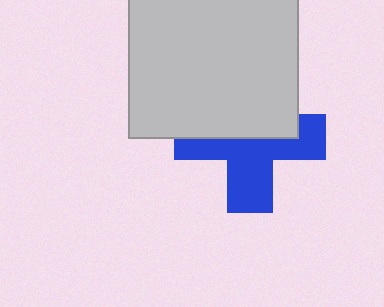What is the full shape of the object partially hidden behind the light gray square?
The partially hidden object is a blue cross.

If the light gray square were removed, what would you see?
You would see the complete blue cross.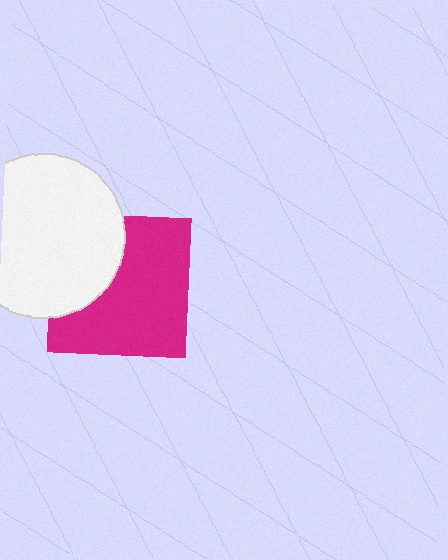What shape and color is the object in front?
The object in front is a white circle.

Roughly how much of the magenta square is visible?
Most of it is visible (roughly 67%).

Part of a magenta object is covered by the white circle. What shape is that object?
It is a square.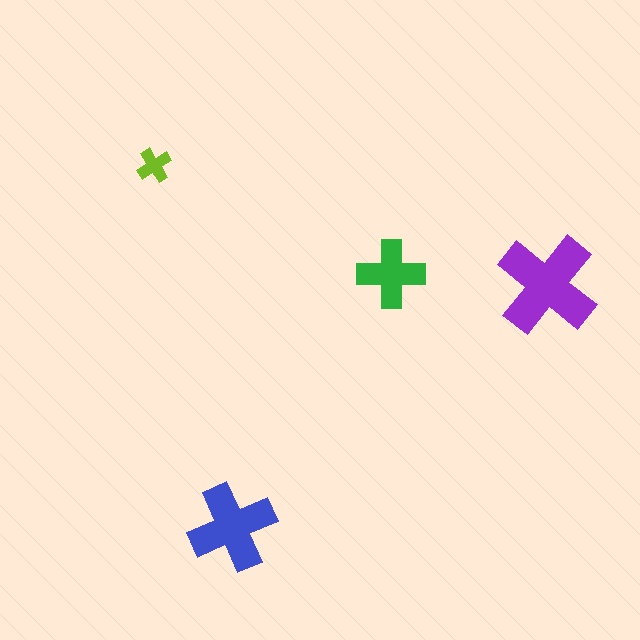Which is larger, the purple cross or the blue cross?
The purple one.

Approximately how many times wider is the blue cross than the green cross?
About 1.5 times wider.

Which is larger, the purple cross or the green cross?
The purple one.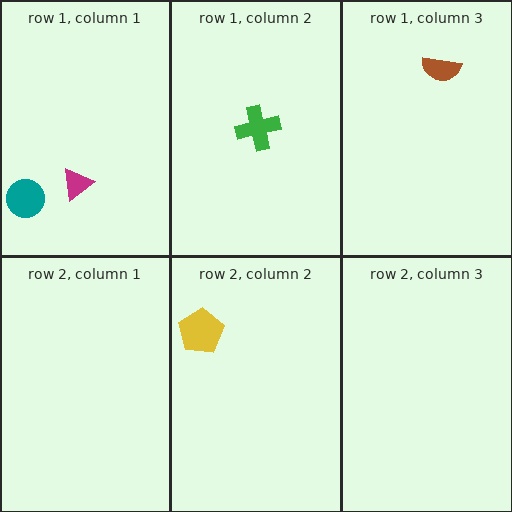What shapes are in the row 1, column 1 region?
The magenta triangle, the teal circle.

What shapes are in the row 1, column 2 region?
The green cross.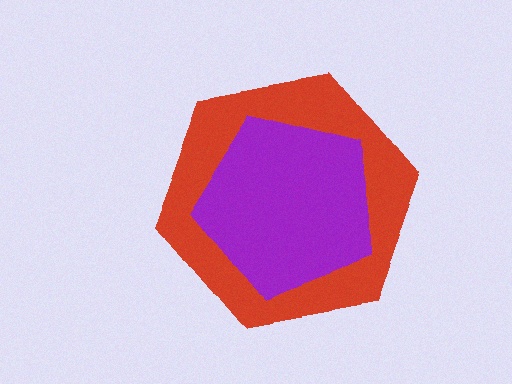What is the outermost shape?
The red hexagon.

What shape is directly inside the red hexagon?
The purple pentagon.